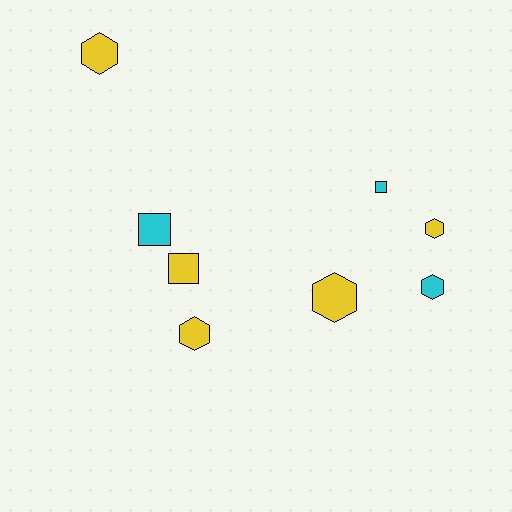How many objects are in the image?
There are 8 objects.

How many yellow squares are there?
There is 1 yellow square.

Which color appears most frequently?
Yellow, with 5 objects.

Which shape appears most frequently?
Hexagon, with 5 objects.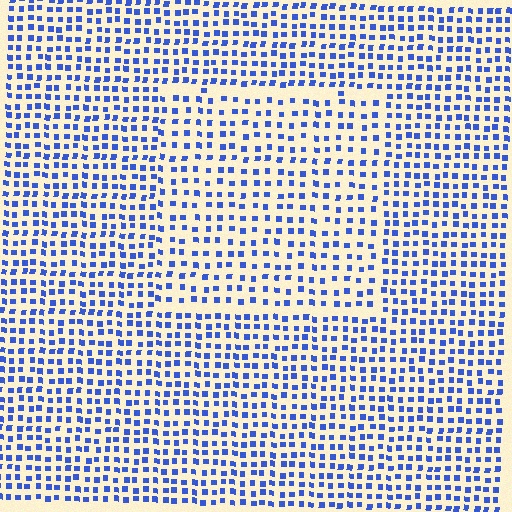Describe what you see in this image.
The image contains small blue elements arranged at two different densities. A rectangle-shaped region is visible where the elements are less densely packed than the surrounding area.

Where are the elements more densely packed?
The elements are more densely packed outside the rectangle boundary.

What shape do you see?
I see a rectangle.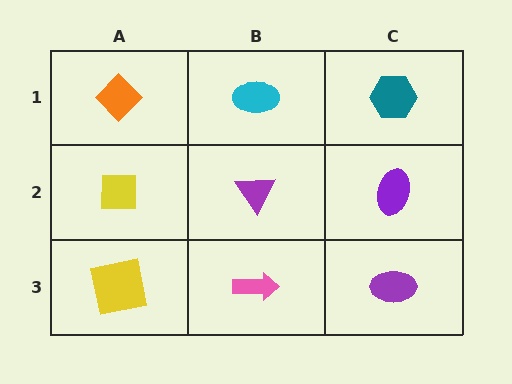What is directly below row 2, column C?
A purple ellipse.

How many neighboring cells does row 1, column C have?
2.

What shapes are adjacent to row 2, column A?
An orange diamond (row 1, column A), a yellow square (row 3, column A), a purple triangle (row 2, column B).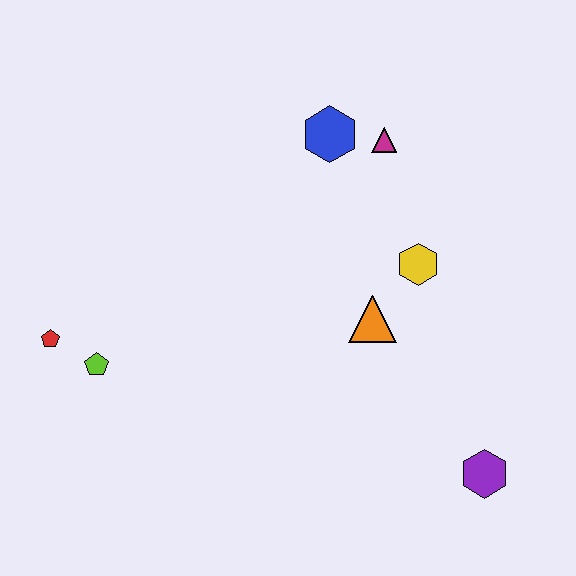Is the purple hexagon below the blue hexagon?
Yes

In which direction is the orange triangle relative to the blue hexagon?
The orange triangle is below the blue hexagon.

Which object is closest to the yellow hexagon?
The orange triangle is closest to the yellow hexagon.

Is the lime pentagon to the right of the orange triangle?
No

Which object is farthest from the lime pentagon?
The purple hexagon is farthest from the lime pentagon.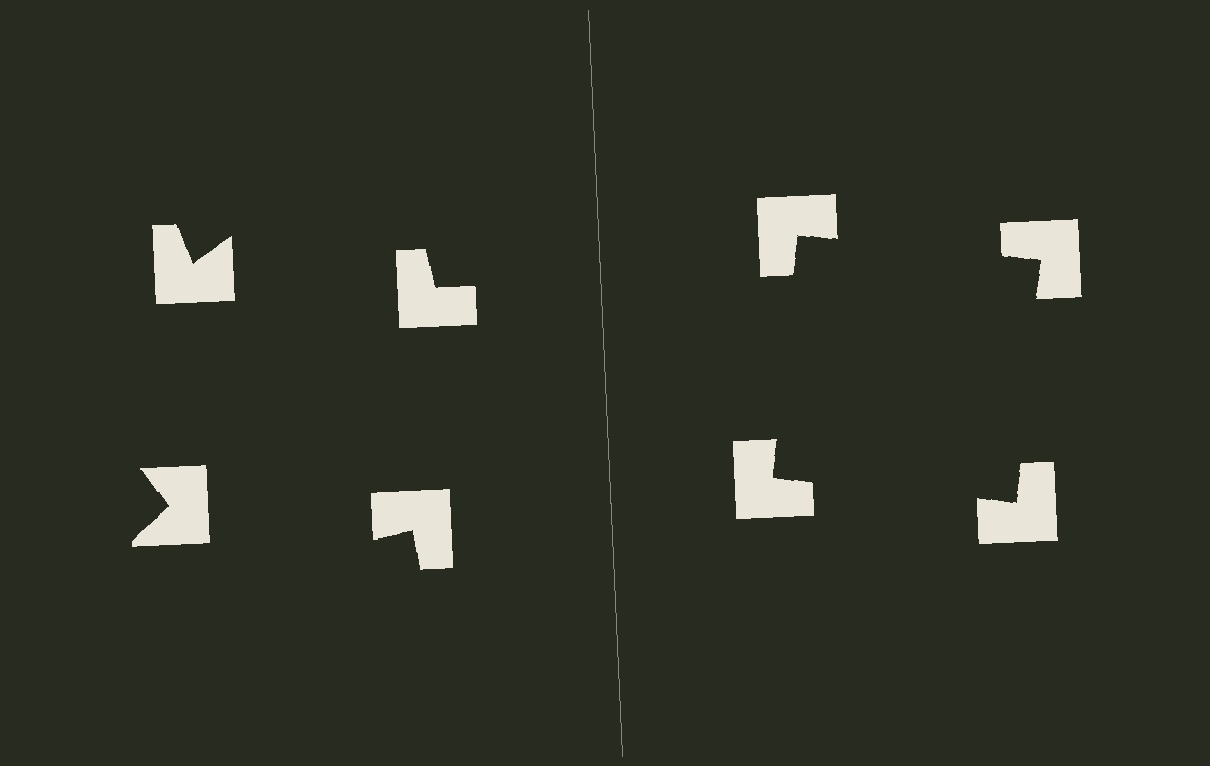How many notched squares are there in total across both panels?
8 — 4 on each side.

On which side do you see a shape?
An illusory square appears on the right side. On the left side the wedge cuts are rotated, so no coherent shape forms.